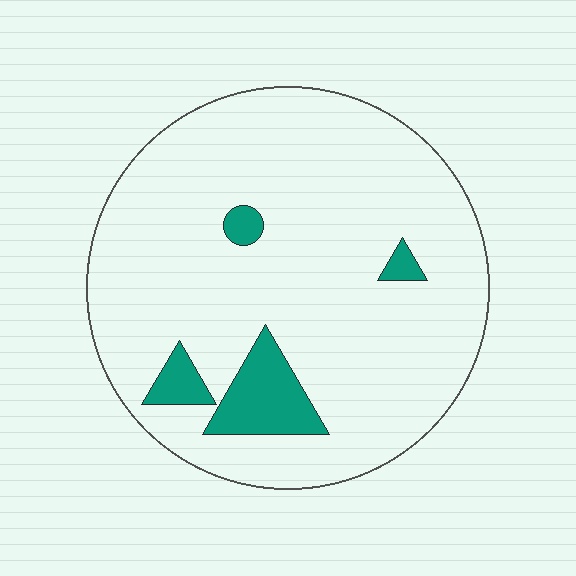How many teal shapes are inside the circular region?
4.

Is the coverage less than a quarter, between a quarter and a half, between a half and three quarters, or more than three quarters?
Less than a quarter.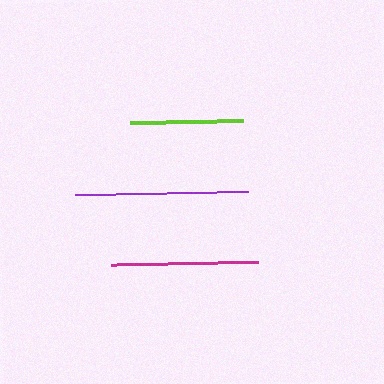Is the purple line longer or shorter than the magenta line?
The purple line is longer than the magenta line.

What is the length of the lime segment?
The lime segment is approximately 113 pixels long.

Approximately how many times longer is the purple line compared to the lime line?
The purple line is approximately 1.5 times the length of the lime line.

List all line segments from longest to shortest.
From longest to shortest: purple, magenta, lime.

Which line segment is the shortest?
The lime line is the shortest at approximately 113 pixels.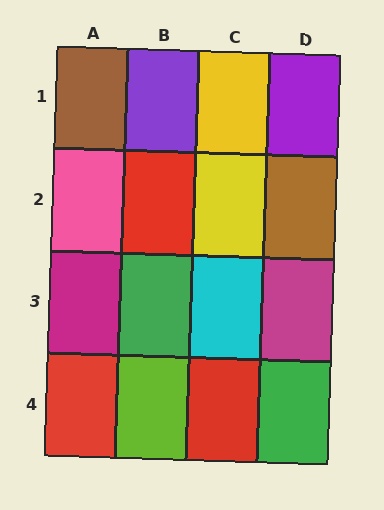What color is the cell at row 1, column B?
Purple.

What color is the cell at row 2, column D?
Brown.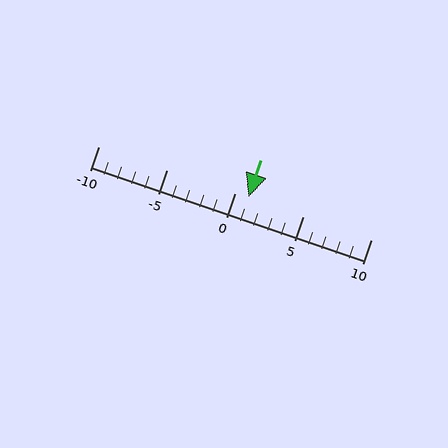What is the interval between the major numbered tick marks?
The major tick marks are spaced 5 units apart.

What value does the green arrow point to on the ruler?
The green arrow points to approximately 1.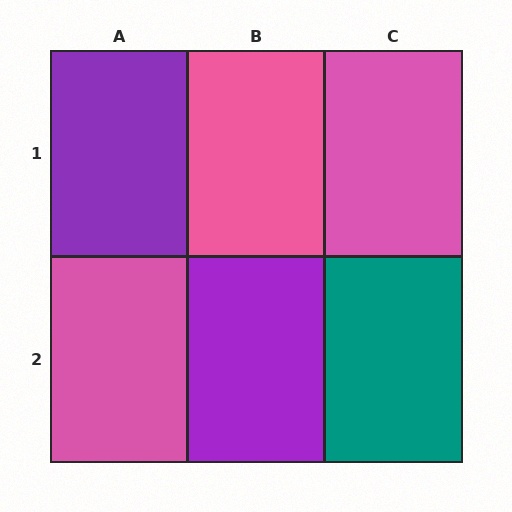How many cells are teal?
1 cell is teal.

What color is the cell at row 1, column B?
Pink.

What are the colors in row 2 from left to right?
Pink, purple, teal.